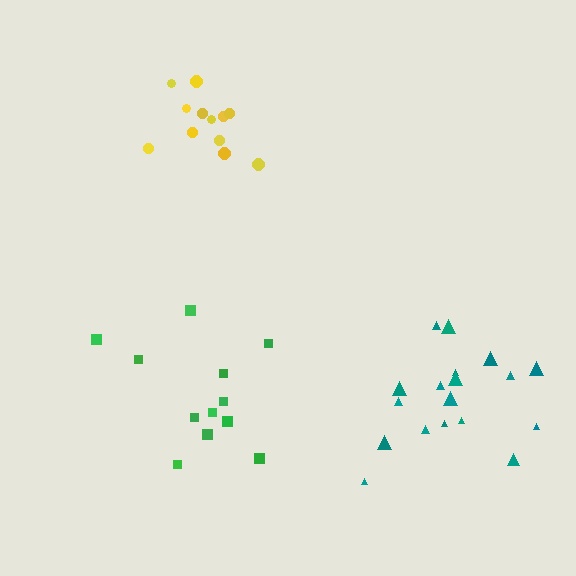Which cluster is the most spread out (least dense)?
Green.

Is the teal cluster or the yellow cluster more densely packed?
Yellow.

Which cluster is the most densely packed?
Yellow.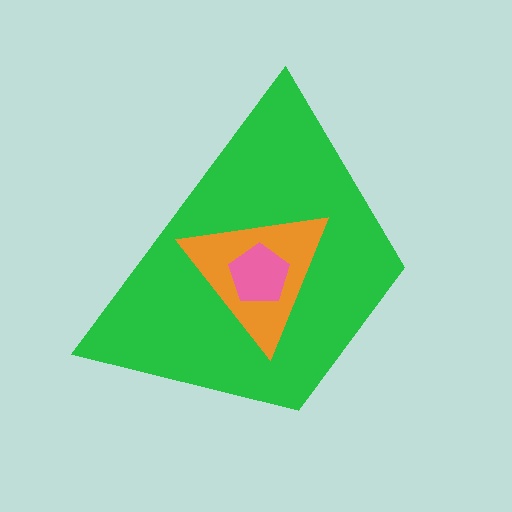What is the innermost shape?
The pink pentagon.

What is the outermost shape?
The green trapezoid.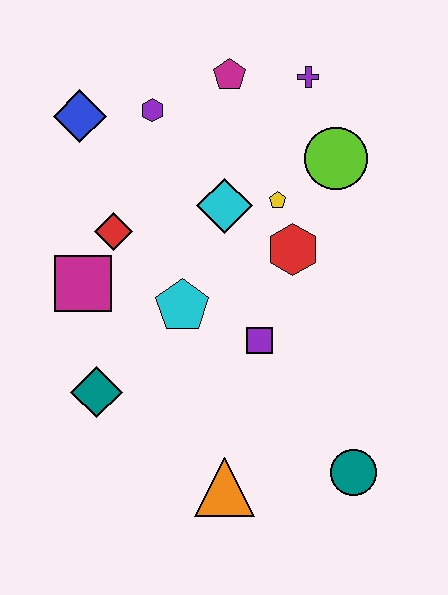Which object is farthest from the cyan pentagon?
The purple cross is farthest from the cyan pentagon.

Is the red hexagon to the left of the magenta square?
No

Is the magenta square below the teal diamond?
No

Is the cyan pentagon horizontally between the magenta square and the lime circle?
Yes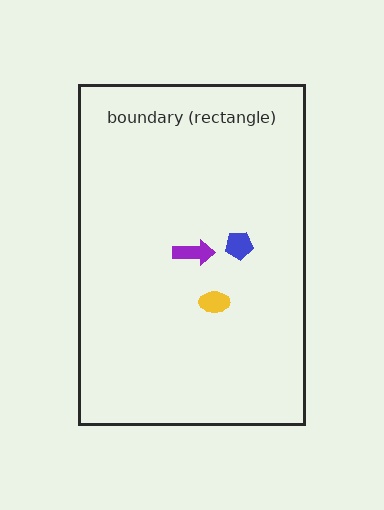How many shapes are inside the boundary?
3 inside, 0 outside.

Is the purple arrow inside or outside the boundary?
Inside.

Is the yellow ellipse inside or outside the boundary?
Inside.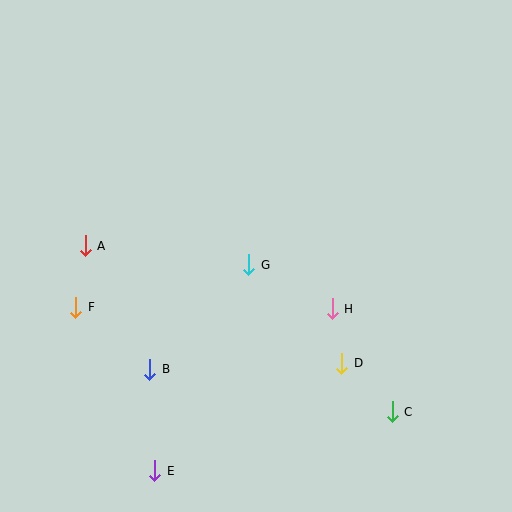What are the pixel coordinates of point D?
Point D is at (342, 363).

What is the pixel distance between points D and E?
The distance between D and E is 216 pixels.